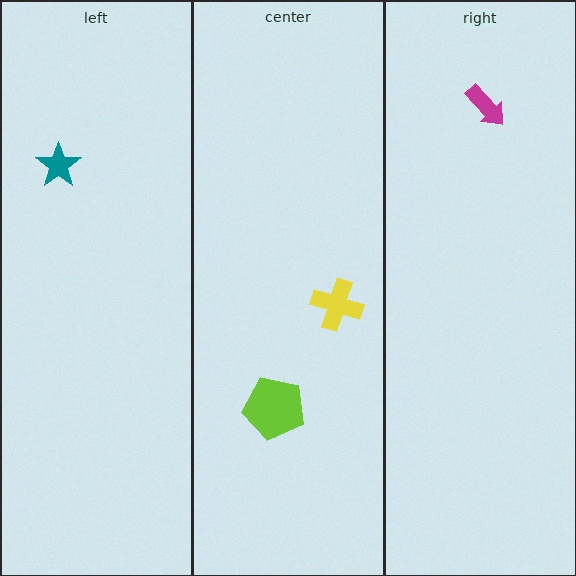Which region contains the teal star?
The left region.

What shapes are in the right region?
The magenta arrow.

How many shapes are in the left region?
1.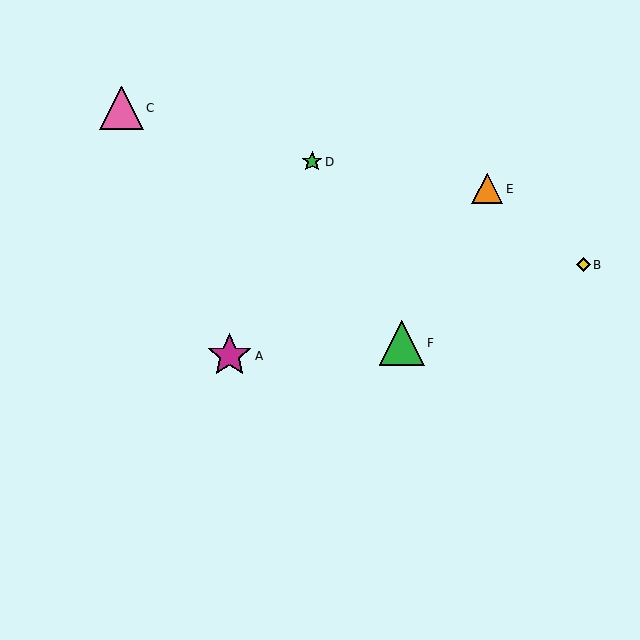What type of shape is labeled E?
Shape E is an orange triangle.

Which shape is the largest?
The magenta star (labeled A) is the largest.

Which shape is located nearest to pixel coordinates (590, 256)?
The yellow diamond (labeled B) at (583, 265) is nearest to that location.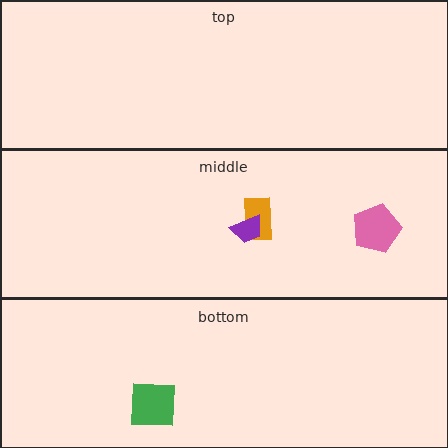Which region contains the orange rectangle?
The middle region.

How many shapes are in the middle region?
3.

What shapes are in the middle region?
The pink pentagon, the orange rectangle, the purple trapezoid.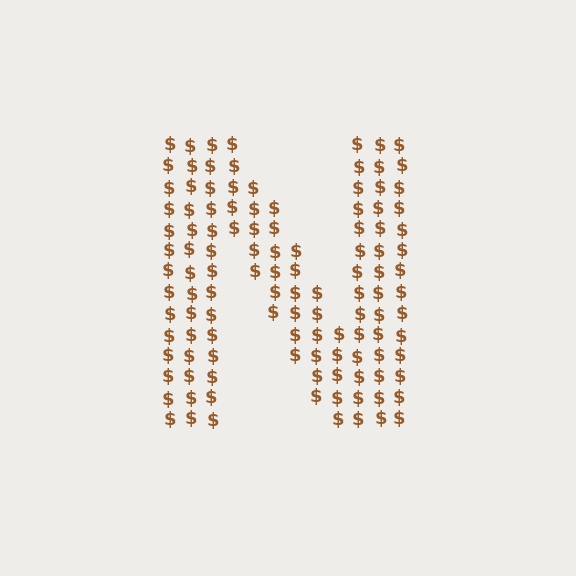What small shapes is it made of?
It is made of small dollar signs.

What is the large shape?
The large shape is the letter N.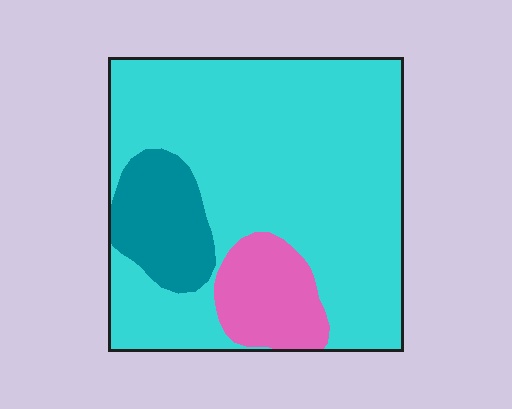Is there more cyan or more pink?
Cyan.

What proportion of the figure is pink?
Pink takes up about one eighth (1/8) of the figure.